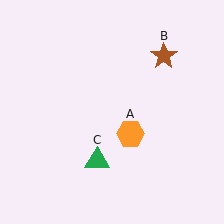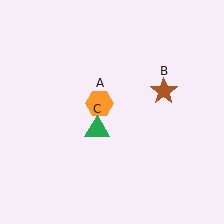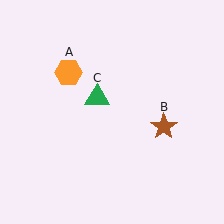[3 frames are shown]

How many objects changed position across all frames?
3 objects changed position: orange hexagon (object A), brown star (object B), green triangle (object C).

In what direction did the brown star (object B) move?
The brown star (object B) moved down.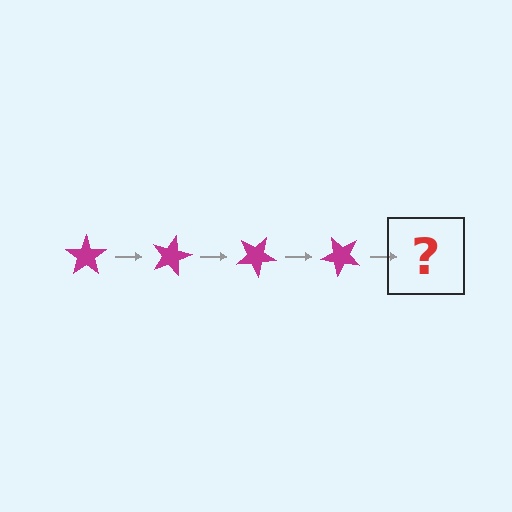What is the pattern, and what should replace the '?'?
The pattern is that the star rotates 15 degrees each step. The '?' should be a magenta star rotated 60 degrees.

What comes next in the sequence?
The next element should be a magenta star rotated 60 degrees.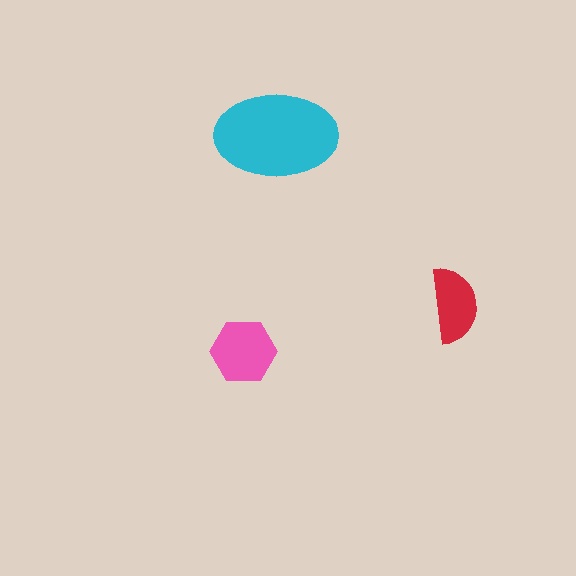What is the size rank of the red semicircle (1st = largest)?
3rd.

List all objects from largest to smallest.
The cyan ellipse, the pink hexagon, the red semicircle.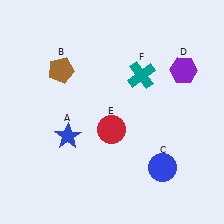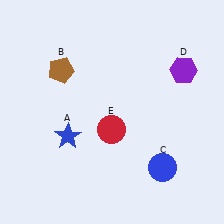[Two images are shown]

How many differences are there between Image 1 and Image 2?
There is 1 difference between the two images.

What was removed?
The teal cross (F) was removed in Image 2.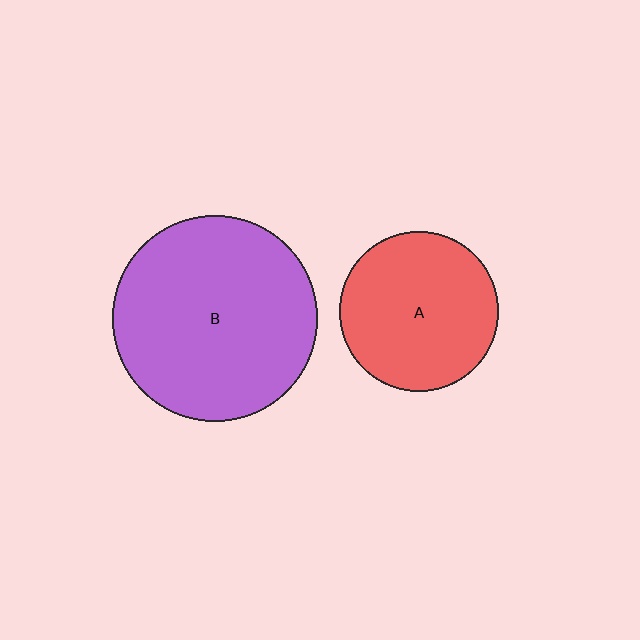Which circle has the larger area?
Circle B (purple).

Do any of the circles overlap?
No, none of the circles overlap.